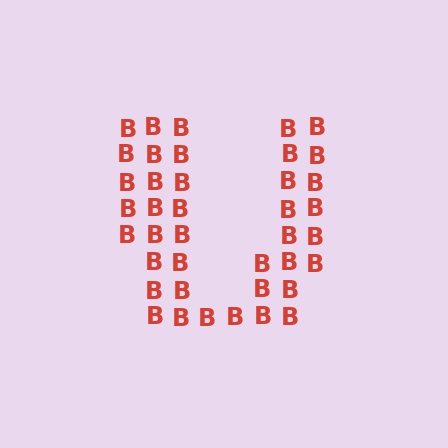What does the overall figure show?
The overall figure shows the letter U.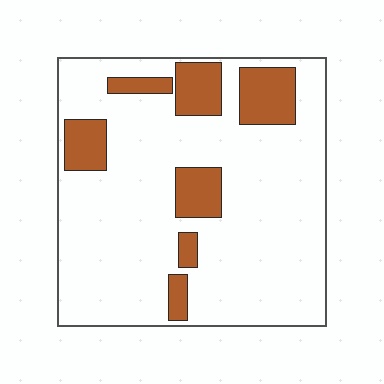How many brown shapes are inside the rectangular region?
7.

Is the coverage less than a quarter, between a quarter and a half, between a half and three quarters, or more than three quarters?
Less than a quarter.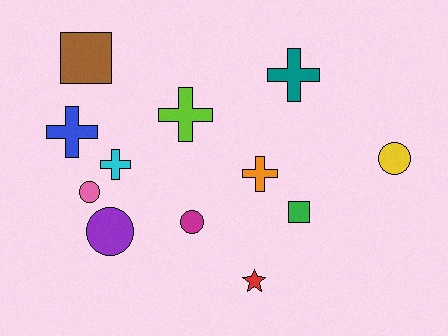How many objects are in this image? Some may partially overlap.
There are 12 objects.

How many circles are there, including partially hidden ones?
There are 4 circles.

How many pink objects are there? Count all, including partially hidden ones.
There is 1 pink object.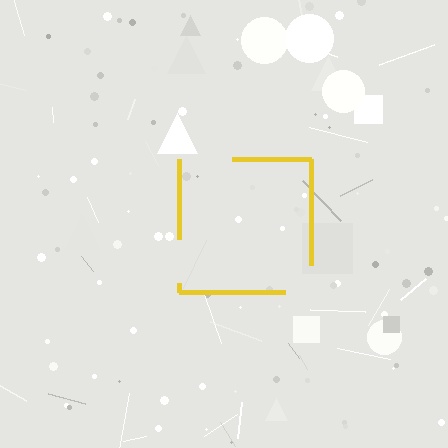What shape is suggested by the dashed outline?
The dashed outline suggests a square.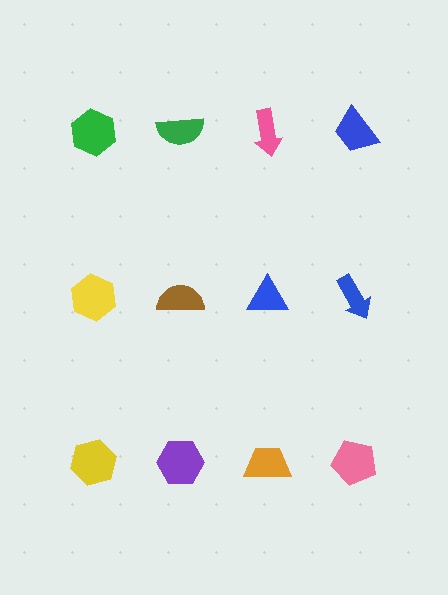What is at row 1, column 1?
A green hexagon.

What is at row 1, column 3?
A pink arrow.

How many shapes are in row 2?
4 shapes.